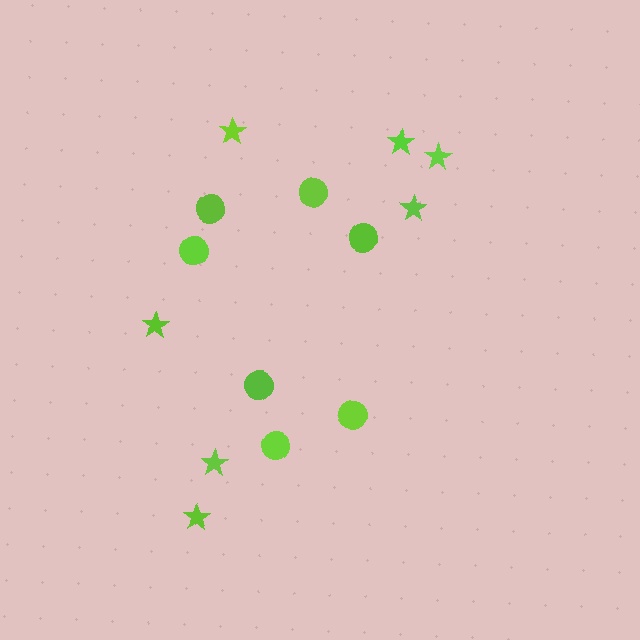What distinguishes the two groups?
There are 2 groups: one group of stars (7) and one group of circles (7).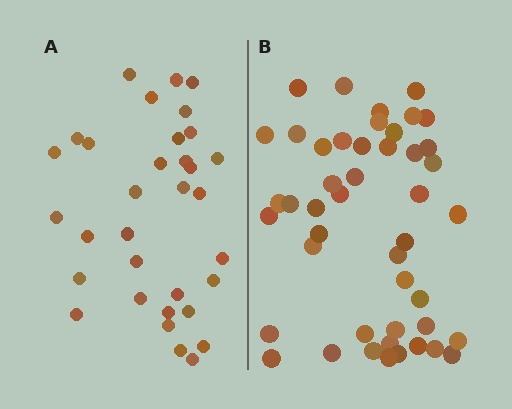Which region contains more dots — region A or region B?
Region B (the right region) has more dots.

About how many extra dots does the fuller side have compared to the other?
Region B has approximately 15 more dots than region A.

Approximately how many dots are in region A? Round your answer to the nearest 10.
About 30 dots. (The exact count is 33, which rounds to 30.)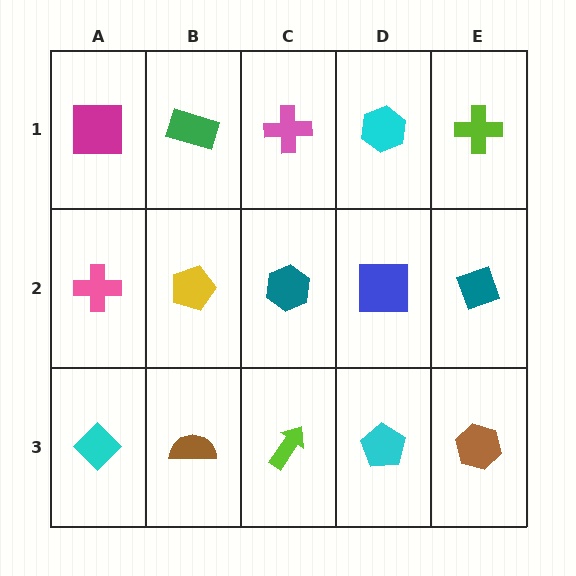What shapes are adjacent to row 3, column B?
A yellow pentagon (row 2, column B), a cyan diamond (row 3, column A), a lime arrow (row 3, column C).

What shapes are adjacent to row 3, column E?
A teal diamond (row 2, column E), a cyan pentagon (row 3, column D).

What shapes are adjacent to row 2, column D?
A cyan hexagon (row 1, column D), a cyan pentagon (row 3, column D), a teal hexagon (row 2, column C), a teal diamond (row 2, column E).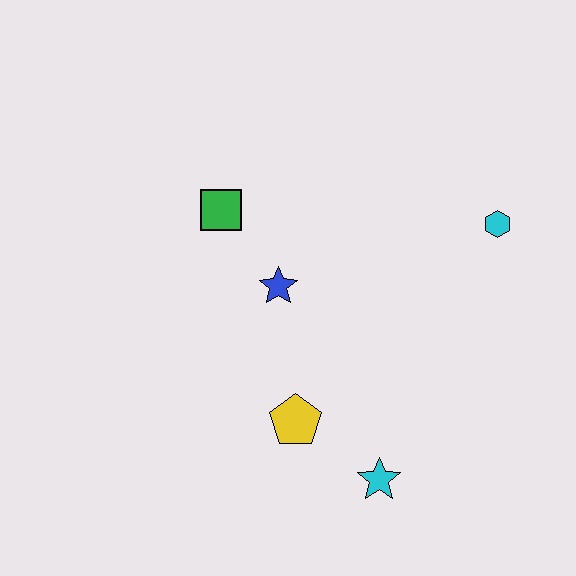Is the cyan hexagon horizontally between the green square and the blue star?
No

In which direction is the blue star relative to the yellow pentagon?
The blue star is above the yellow pentagon.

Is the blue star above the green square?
No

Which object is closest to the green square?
The blue star is closest to the green square.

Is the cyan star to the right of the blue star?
Yes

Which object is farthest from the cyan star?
The green square is farthest from the cyan star.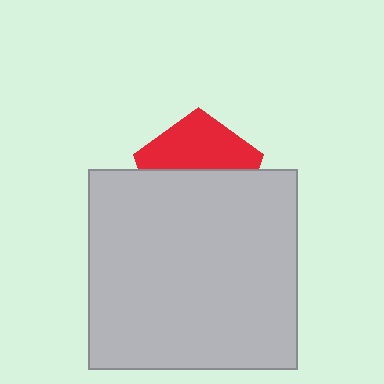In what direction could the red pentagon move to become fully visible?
The red pentagon could move up. That would shift it out from behind the light gray rectangle entirely.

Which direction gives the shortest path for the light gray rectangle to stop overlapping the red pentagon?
Moving down gives the shortest separation.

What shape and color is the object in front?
The object in front is a light gray rectangle.